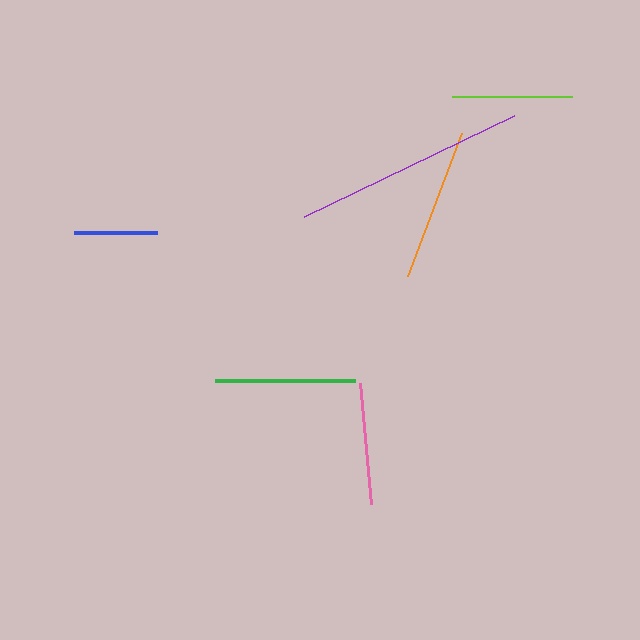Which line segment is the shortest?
The blue line is the shortest at approximately 83 pixels.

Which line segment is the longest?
The purple line is the longest at approximately 233 pixels.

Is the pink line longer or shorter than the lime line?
The pink line is longer than the lime line.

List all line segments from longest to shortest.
From longest to shortest: purple, orange, green, pink, lime, blue.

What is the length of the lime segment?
The lime segment is approximately 120 pixels long.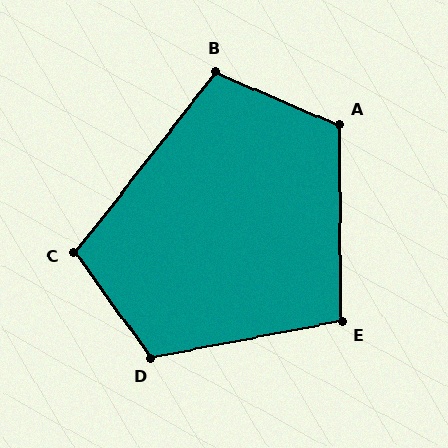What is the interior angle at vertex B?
Approximately 105 degrees (obtuse).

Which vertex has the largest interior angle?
D, at approximately 115 degrees.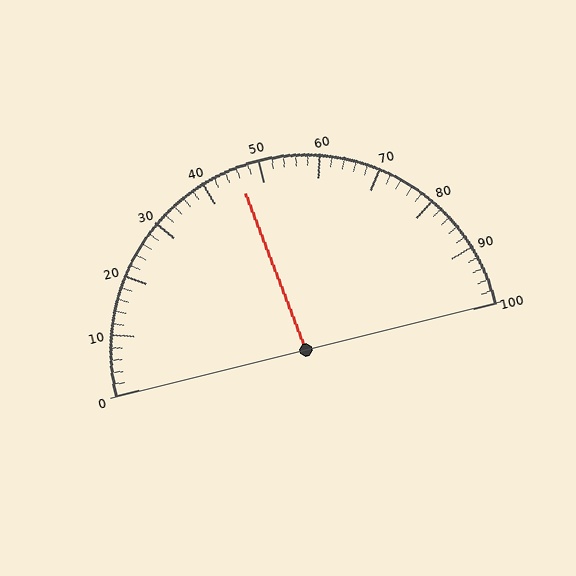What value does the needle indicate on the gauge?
The needle indicates approximately 46.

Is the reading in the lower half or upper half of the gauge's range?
The reading is in the lower half of the range (0 to 100).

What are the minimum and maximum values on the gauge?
The gauge ranges from 0 to 100.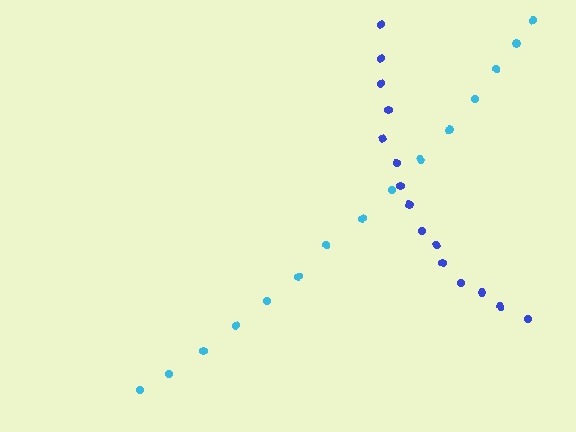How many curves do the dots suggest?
There are 2 distinct paths.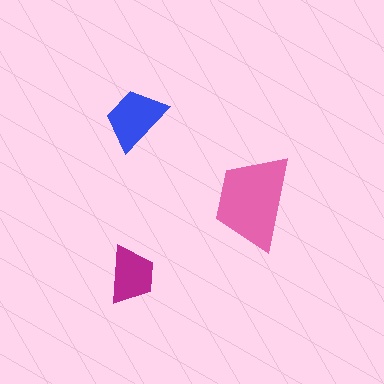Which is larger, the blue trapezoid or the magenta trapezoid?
The blue one.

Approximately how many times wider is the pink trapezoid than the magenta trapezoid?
About 1.5 times wider.